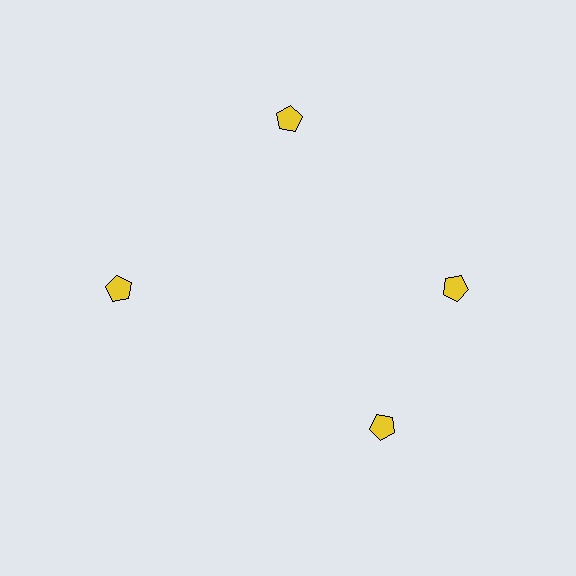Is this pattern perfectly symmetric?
No. The 4 yellow pentagons are arranged in a ring, but one element near the 6 o'clock position is rotated out of alignment along the ring, breaking the 4-fold rotational symmetry.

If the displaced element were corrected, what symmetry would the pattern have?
It would have 4-fold rotational symmetry — the pattern would map onto itself every 90 degrees.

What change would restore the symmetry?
The symmetry would be restored by rotating it back into even spacing with its neighbors so that all 4 pentagons sit at equal angles and equal distance from the center.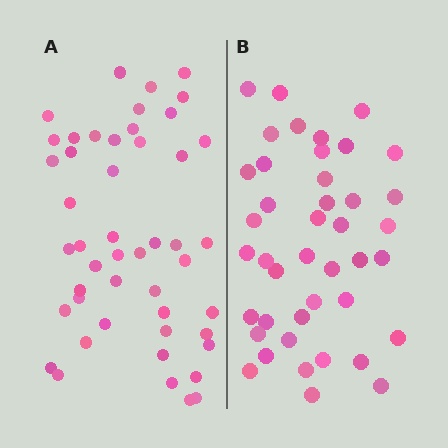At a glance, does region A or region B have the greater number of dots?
Region A (the left region) has more dots.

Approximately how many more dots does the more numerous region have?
Region A has about 6 more dots than region B.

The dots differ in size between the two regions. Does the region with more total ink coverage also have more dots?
No. Region B has more total ink coverage because its dots are larger, but region A actually contains more individual dots. Total area can be misleading — the number of items is what matters here.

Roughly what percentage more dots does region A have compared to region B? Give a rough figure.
About 15% more.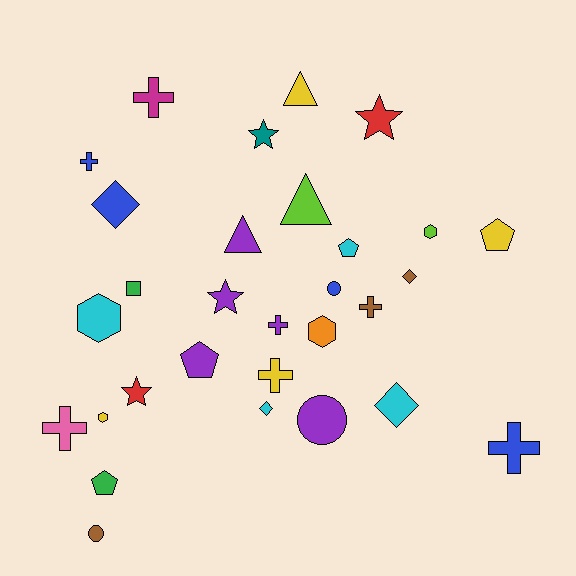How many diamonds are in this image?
There are 4 diamonds.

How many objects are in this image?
There are 30 objects.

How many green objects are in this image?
There are 2 green objects.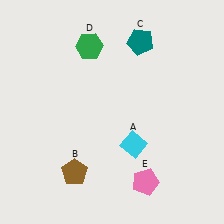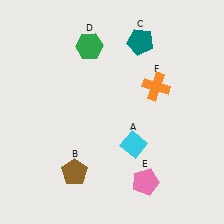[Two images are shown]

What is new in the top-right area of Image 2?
An orange cross (F) was added in the top-right area of Image 2.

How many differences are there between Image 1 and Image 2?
There is 1 difference between the two images.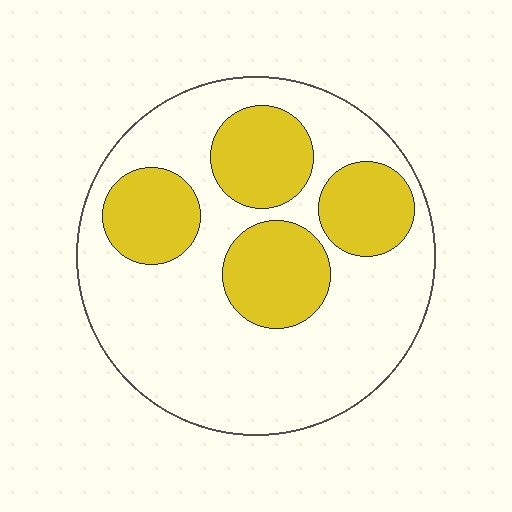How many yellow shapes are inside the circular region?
4.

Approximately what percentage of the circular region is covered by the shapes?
Approximately 30%.